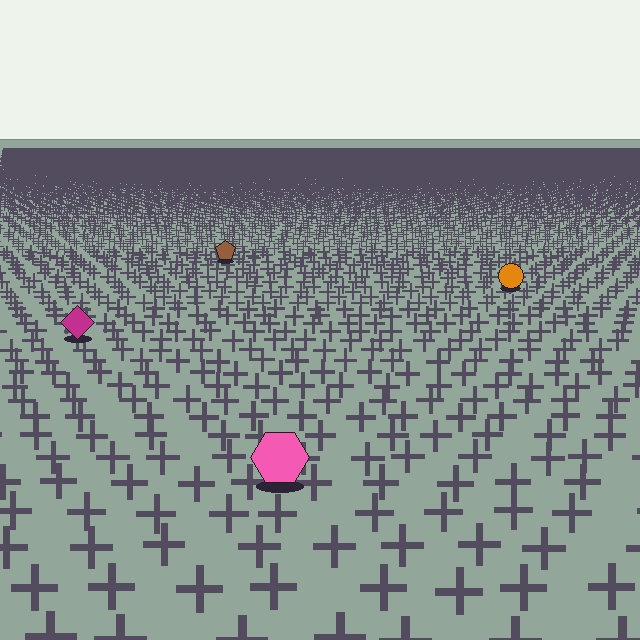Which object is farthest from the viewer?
The brown pentagon is farthest from the viewer. It appears smaller and the ground texture around it is denser.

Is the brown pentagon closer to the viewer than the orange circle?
No. The orange circle is closer — you can tell from the texture gradient: the ground texture is coarser near it.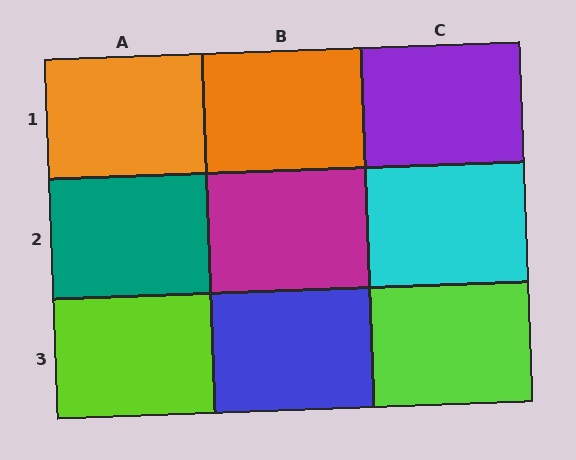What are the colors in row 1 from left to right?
Orange, orange, purple.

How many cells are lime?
2 cells are lime.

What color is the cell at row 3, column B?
Blue.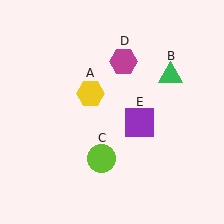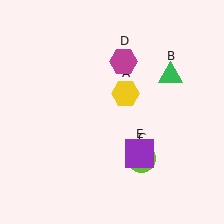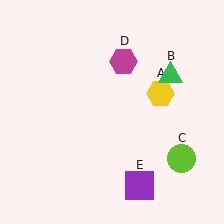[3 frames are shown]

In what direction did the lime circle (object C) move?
The lime circle (object C) moved right.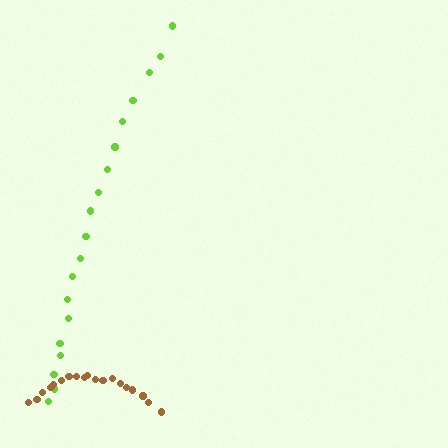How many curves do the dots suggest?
There are 2 distinct paths.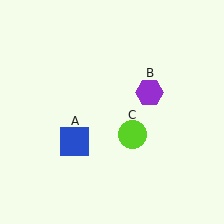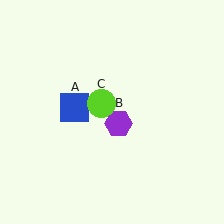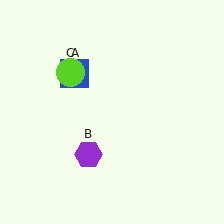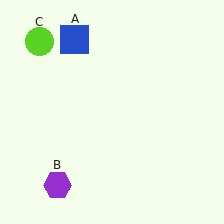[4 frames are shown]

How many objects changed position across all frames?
3 objects changed position: blue square (object A), purple hexagon (object B), lime circle (object C).